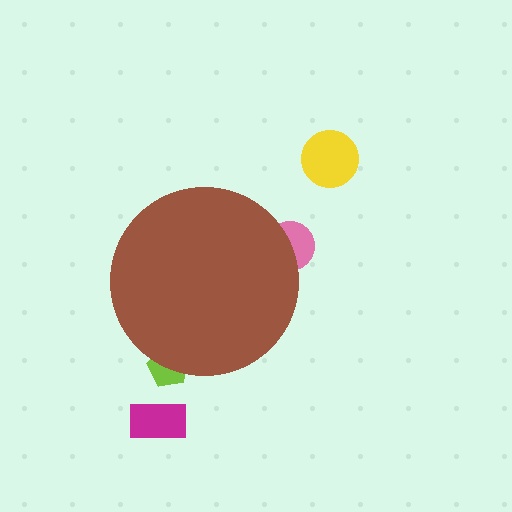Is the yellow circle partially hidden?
No, the yellow circle is fully visible.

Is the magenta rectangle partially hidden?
No, the magenta rectangle is fully visible.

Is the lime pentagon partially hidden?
Yes, the lime pentagon is partially hidden behind the brown circle.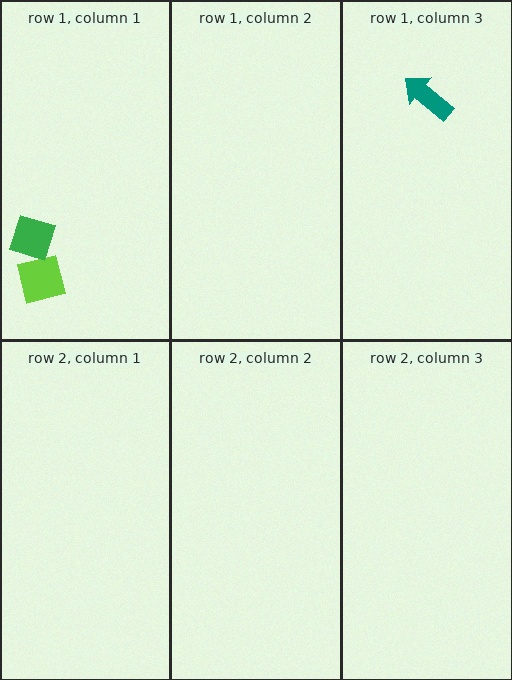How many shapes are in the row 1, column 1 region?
2.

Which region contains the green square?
The row 1, column 1 region.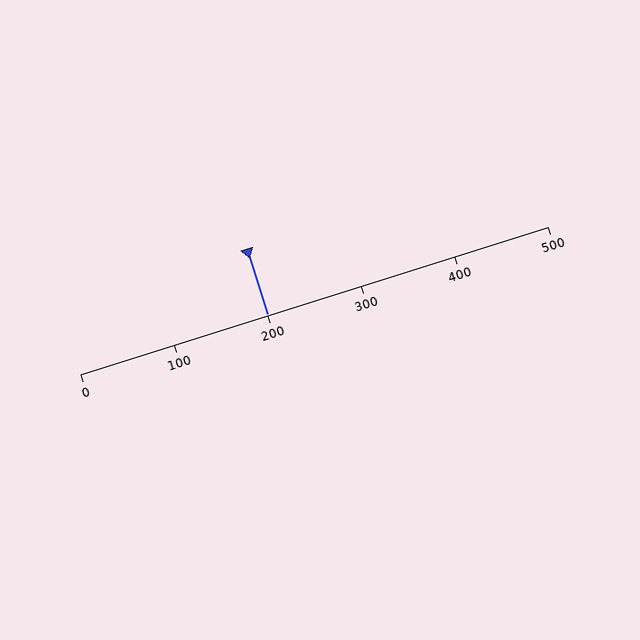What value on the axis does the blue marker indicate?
The marker indicates approximately 200.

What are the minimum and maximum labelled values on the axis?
The axis runs from 0 to 500.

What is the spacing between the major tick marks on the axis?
The major ticks are spaced 100 apart.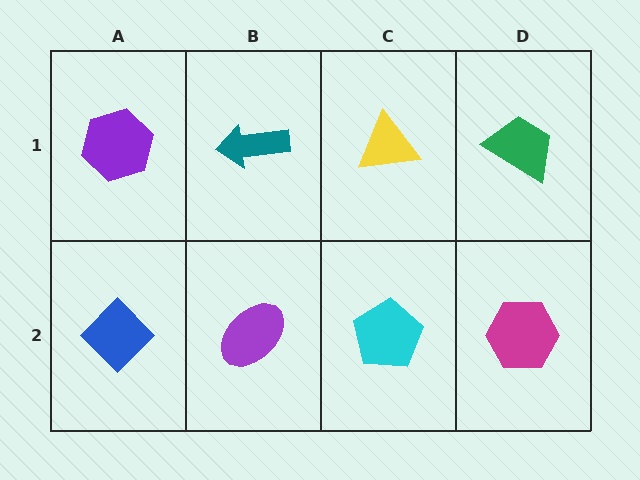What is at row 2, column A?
A blue diamond.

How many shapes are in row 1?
4 shapes.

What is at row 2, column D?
A magenta hexagon.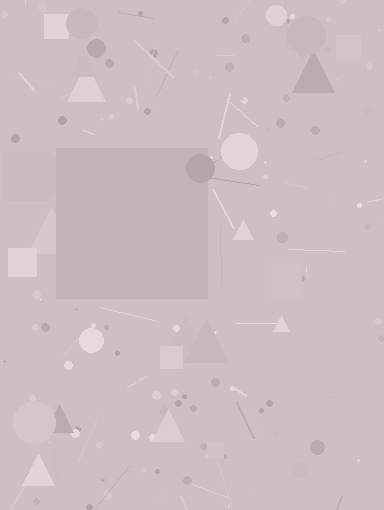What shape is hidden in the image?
A square is hidden in the image.